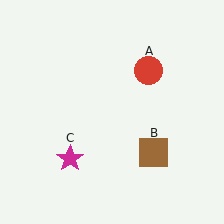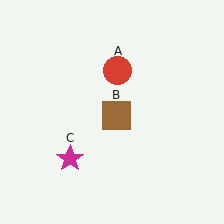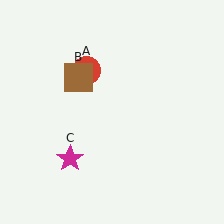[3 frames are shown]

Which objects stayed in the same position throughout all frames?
Magenta star (object C) remained stationary.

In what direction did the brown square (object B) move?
The brown square (object B) moved up and to the left.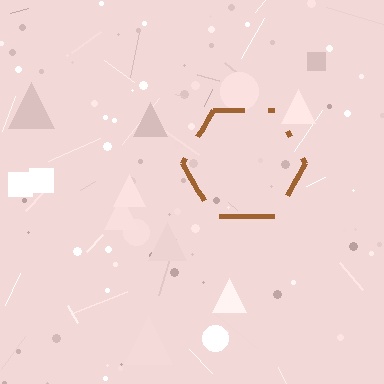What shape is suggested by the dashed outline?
The dashed outline suggests a hexagon.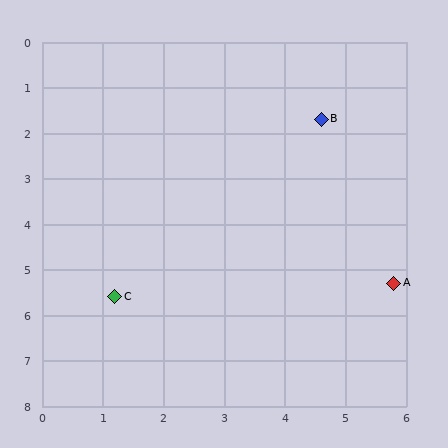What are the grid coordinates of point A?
Point A is at approximately (5.8, 5.3).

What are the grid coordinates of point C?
Point C is at approximately (1.2, 5.6).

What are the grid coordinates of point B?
Point B is at approximately (4.6, 1.7).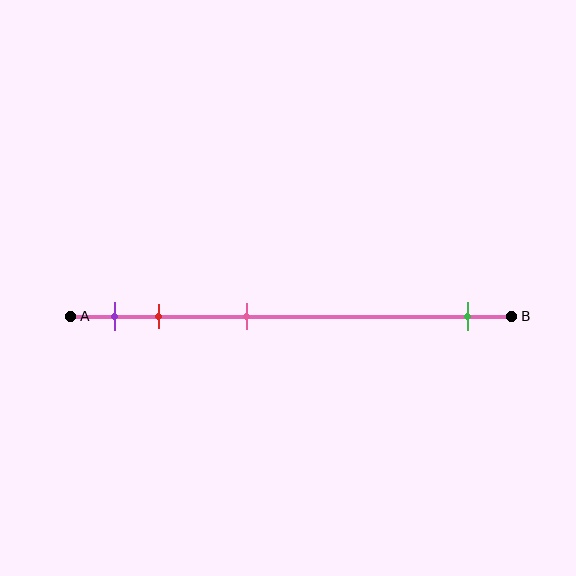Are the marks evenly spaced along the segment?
No, the marks are not evenly spaced.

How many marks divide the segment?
There are 4 marks dividing the segment.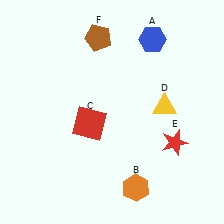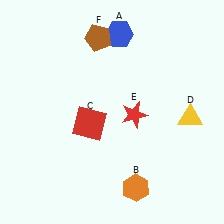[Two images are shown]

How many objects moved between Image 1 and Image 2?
3 objects moved between the two images.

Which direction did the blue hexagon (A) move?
The blue hexagon (A) moved left.